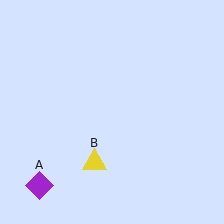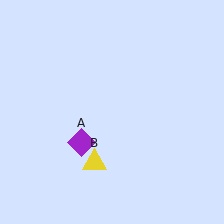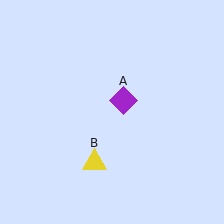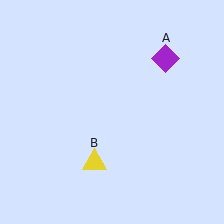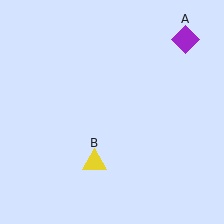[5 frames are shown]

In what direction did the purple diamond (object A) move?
The purple diamond (object A) moved up and to the right.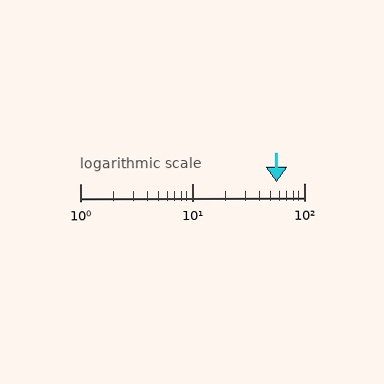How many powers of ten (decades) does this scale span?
The scale spans 2 decades, from 1 to 100.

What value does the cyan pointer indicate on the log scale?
The pointer indicates approximately 57.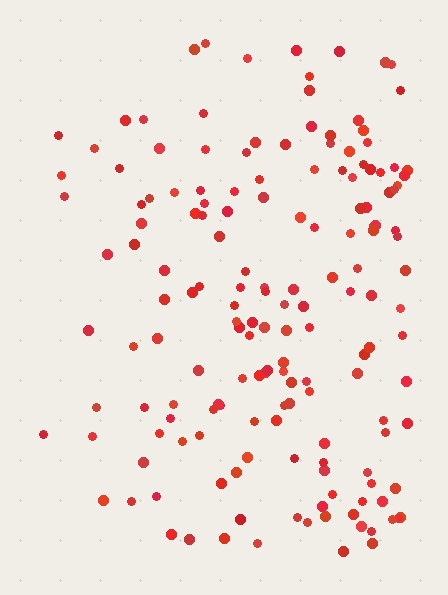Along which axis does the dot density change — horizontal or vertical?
Horizontal.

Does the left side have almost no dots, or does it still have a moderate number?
Still a moderate number, just noticeably fewer than the right.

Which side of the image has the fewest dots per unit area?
The left.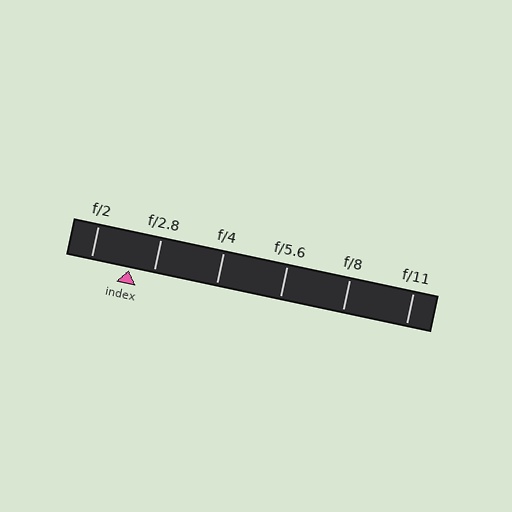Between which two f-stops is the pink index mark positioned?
The index mark is between f/2 and f/2.8.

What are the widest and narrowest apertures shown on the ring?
The widest aperture shown is f/2 and the narrowest is f/11.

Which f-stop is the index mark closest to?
The index mark is closest to f/2.8.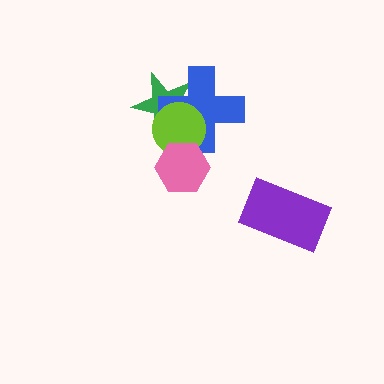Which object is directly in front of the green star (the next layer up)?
The blue cross is directly in front of the green star.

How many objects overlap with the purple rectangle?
0 objects overlap with the purple rectangle.